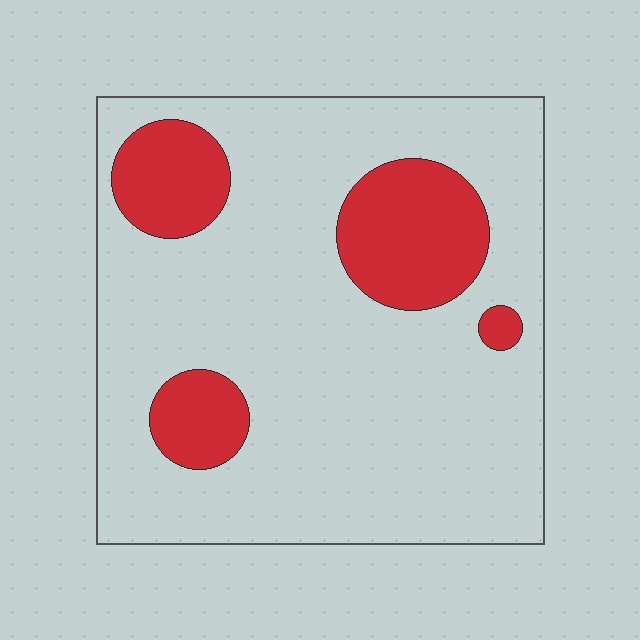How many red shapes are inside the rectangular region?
4.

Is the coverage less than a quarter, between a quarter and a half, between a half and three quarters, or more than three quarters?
Less than a quarter.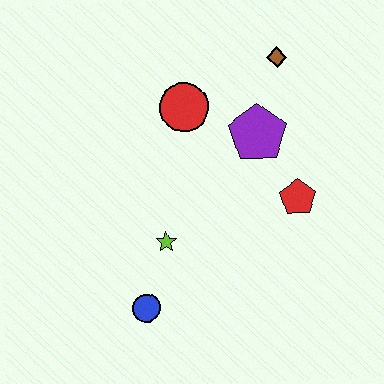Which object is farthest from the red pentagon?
The blue circle is farthest from the red pentagon.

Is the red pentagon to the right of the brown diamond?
Yes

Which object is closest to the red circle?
The purple pentagon is closest to the red circle.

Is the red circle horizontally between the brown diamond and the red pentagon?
No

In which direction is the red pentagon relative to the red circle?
The red pentagon is to the right of the red circle.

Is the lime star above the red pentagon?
No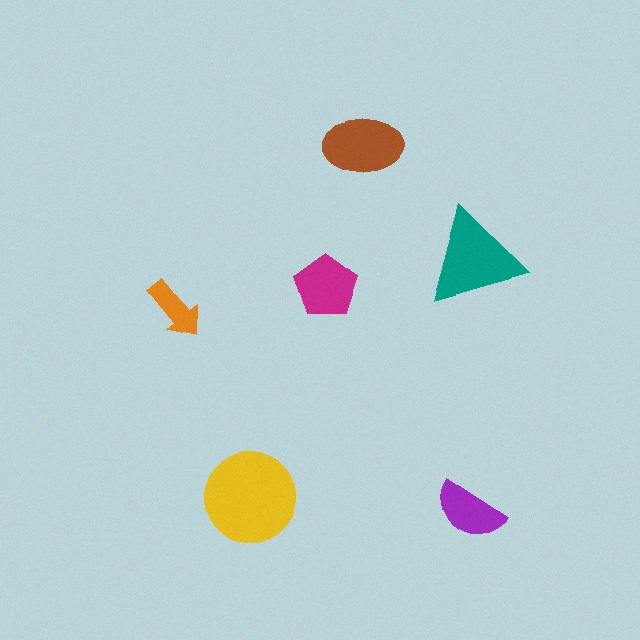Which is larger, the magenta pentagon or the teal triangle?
The teal triangle.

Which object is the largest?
The yellow circle.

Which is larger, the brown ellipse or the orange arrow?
The brown ellipse.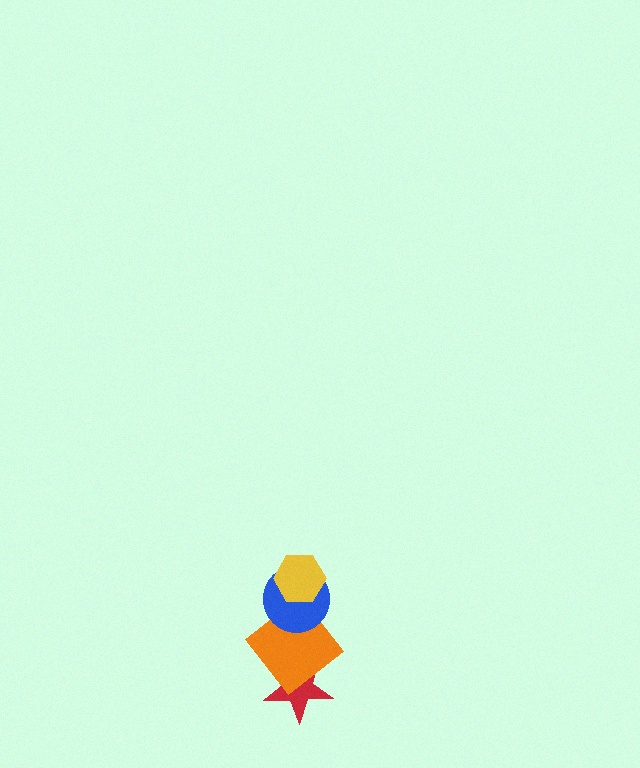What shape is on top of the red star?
The orange diamond is on top of the red star.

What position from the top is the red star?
The red star is 4th from the top.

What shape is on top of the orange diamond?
The blue circle is on top of the orange diamond.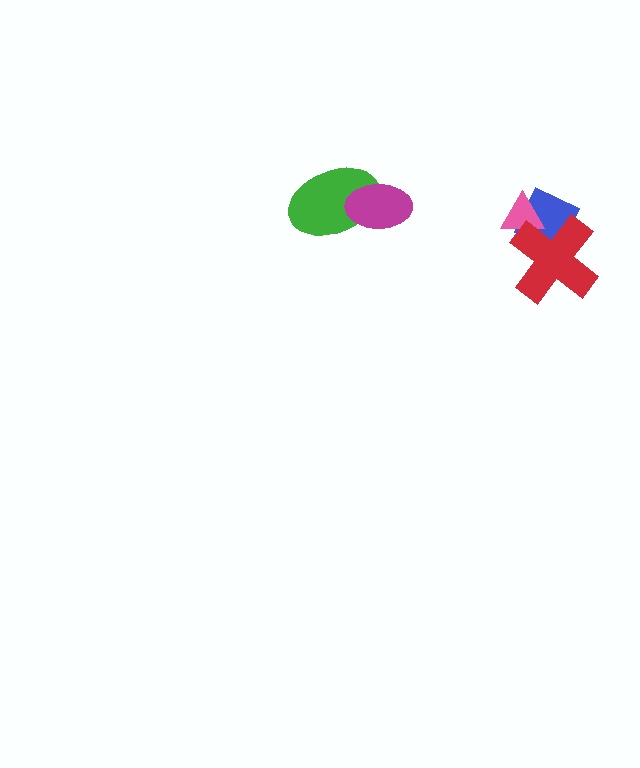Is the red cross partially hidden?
No, no other shape covers it.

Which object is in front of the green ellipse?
The magenta ellipse is in front of the green ellipse.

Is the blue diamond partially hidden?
Yes, it is partially covered by another shape.